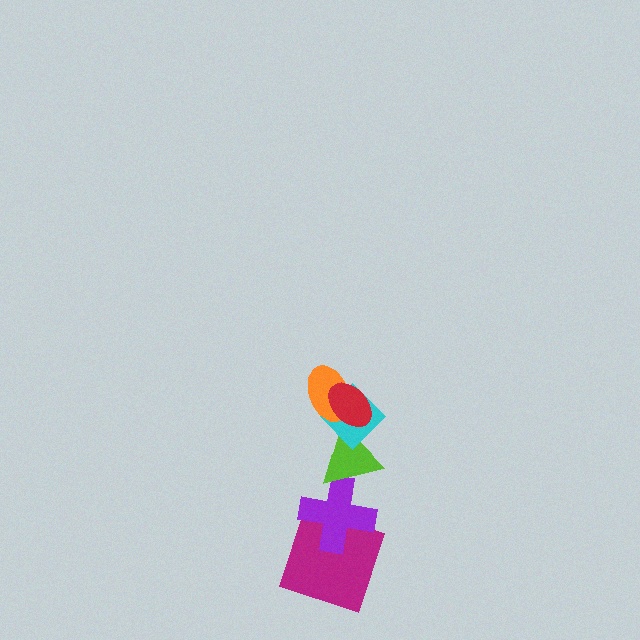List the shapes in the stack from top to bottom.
From top to bottom: the red ellipse, the orange ellipse, the cyan diamond, the lime triangle, the purple cross, the magenta square.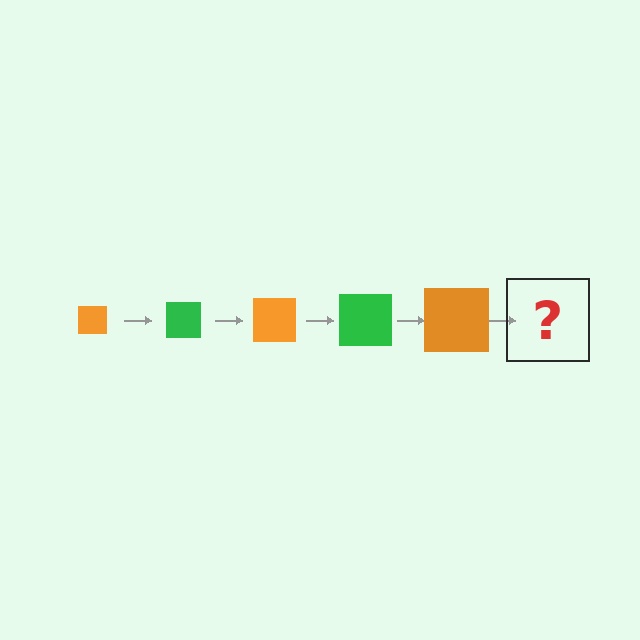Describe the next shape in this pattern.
It should be a green square, larger than the previous one.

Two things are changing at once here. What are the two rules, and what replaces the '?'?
The two rules are that the square grows larger each step and the color cycles through orange and green. The '?' should be a green square, larger than the previous one.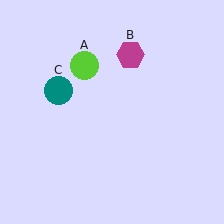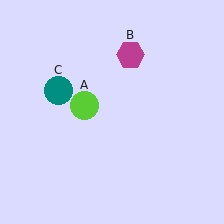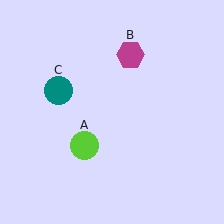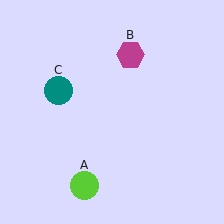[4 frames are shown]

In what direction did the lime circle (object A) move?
The lime circle (object A) moved down.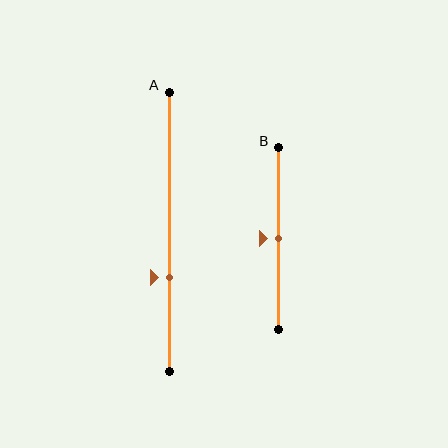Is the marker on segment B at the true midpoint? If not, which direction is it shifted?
Yes, the marker on segment B is at the true midpoint.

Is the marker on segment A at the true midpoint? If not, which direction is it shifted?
No, the marker on segment A is shifted downward by about 16% of the segment length.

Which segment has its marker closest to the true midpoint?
Segment B has its marker closest to the true midpoint.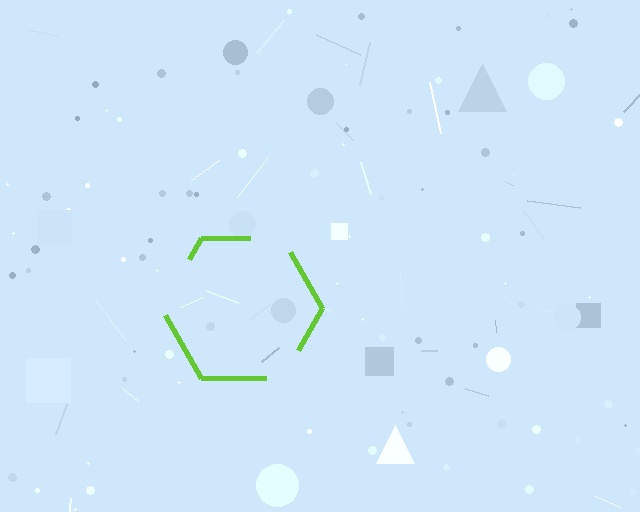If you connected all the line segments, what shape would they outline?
They would outline a hexagon.